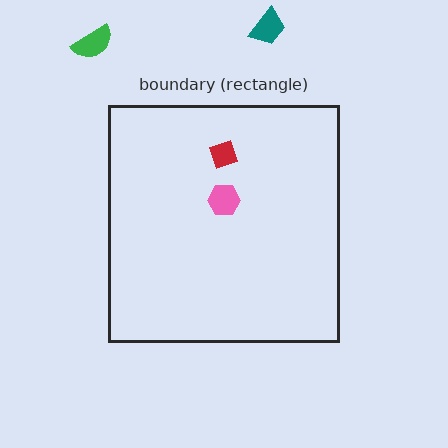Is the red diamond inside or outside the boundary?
Inside.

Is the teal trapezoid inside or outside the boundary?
Outside.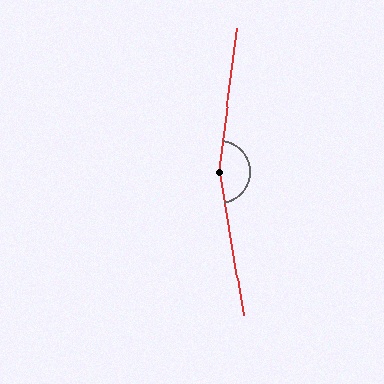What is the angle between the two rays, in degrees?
Approximately 163 degrees.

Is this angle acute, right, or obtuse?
It is obtuse.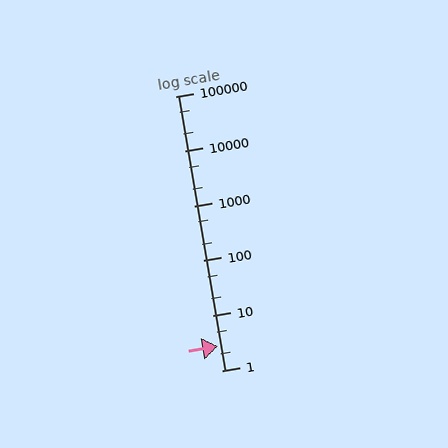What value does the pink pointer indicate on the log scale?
The pointer indicates approximately 2.8.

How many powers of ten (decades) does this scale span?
The scale spans 5 decades, from 1 to 100000.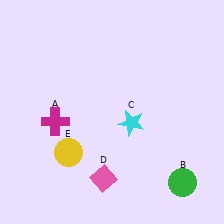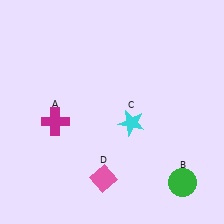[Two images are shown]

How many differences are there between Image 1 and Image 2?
There is 1 difference between the two images.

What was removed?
The yellow circle (E) was removed in Image 2.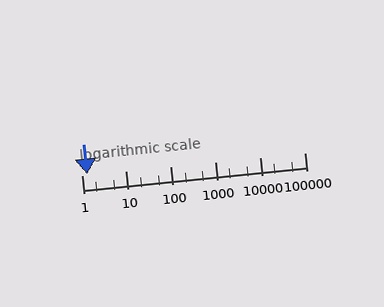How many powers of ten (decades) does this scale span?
The scale spans 5 decades, from 1 to 100000.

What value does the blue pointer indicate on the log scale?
The pointer indicates approximately 1.3.